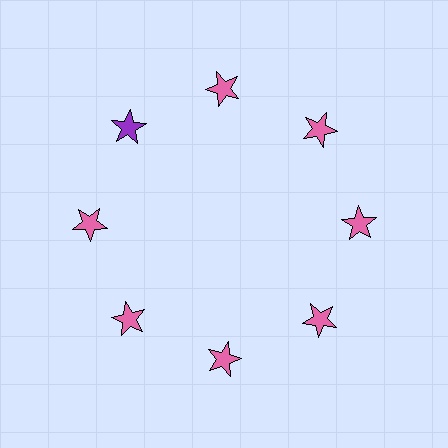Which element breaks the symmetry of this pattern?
The purple star at roughly the 10 o'clock position breaks the symmetry. All other shapes are pink stars.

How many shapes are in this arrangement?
There are 8 shapes arranged in a ring pattern.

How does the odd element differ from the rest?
It has a different color: purple instead of pink.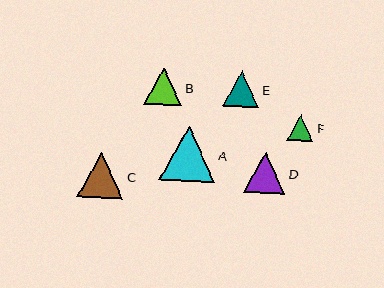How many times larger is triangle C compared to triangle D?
Triangle C is approximately 1.1 times the size of triangle D.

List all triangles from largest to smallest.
From largest to smallest: A, C, D, B, E, F.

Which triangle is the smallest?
Triangle F is the smallest with a size of approximately 26 pixels.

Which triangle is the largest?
Triangle A is the largest with a size of approximately 55 pixels.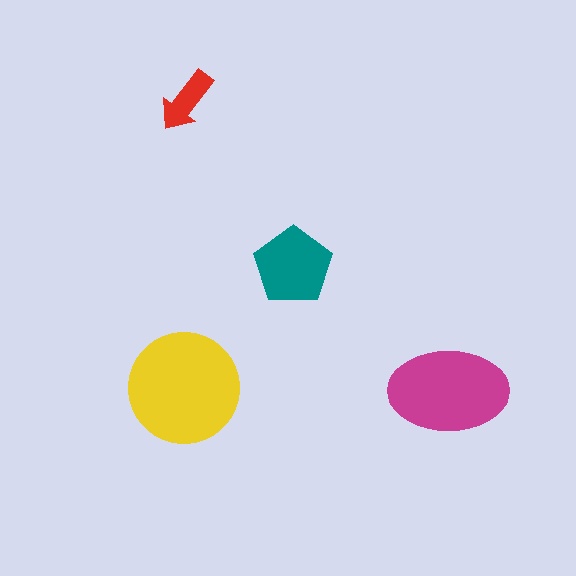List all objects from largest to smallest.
The yellow circle, the magenta ellipse, the teal pentagon, the red arrow.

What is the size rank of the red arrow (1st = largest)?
4th.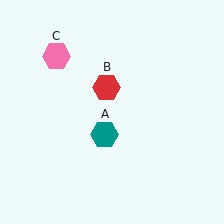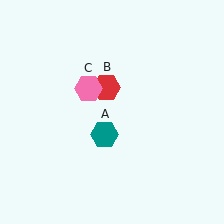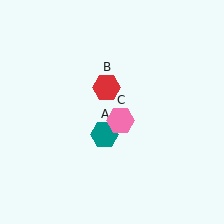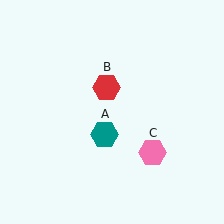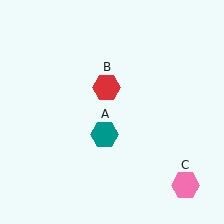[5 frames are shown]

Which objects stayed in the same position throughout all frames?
Teal hexagon (object A) and red hexagon (object B) remained stationary.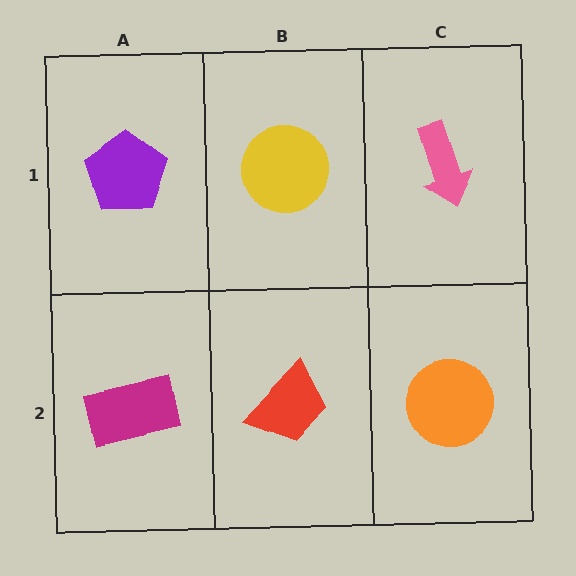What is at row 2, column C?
An orange circle.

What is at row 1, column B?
A yellow circle.